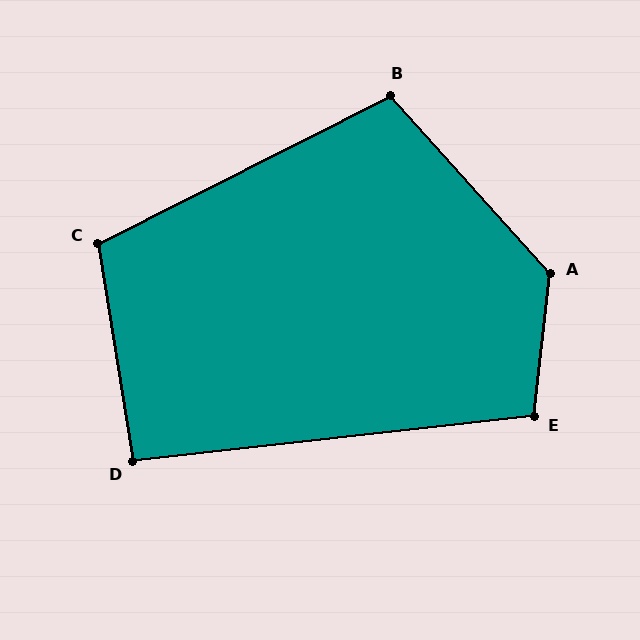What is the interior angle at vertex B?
Approximately 105 degrees (obtuse).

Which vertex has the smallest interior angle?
D, at approximately 93 degrees.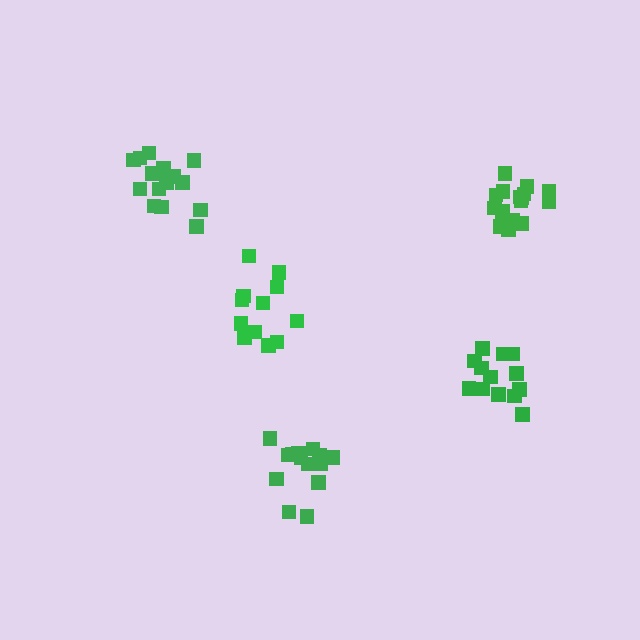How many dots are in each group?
Group 1: 17 dots, Group 2: 14 dots, Group 3: 12 dots, Group 4: 16 dots, Group 5: 13 dots (72 total).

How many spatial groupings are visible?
There are 5 spatial groupings.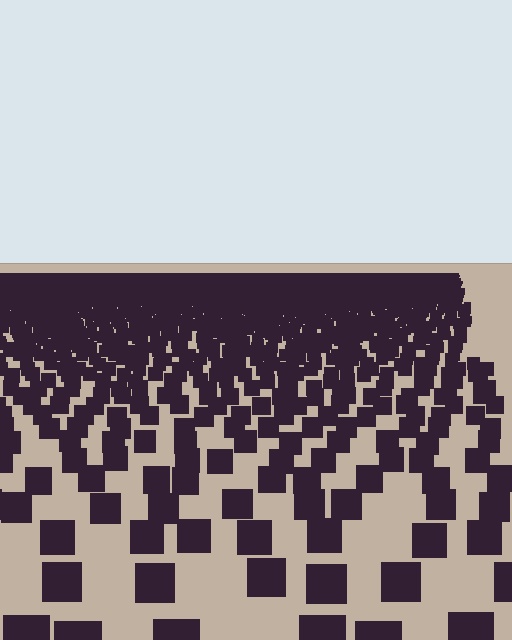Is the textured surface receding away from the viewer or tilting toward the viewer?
The surface is receding away from the viewer. Texture elements get smaller and denser toward the top.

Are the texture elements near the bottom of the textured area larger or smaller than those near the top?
Larger. Near the bottom, elements are closer to the viewer and appear at a bigger on-screen size.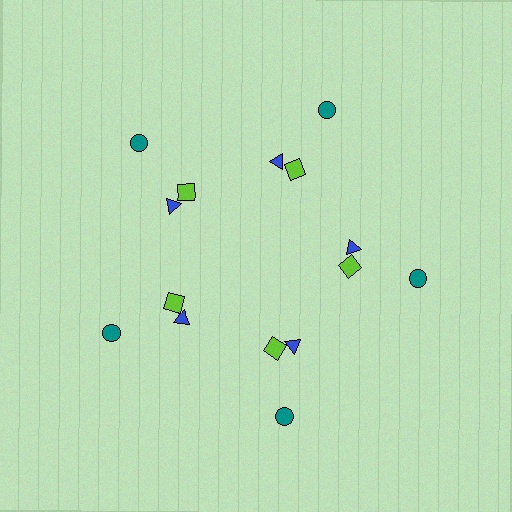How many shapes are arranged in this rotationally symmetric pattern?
There are 15 shapes, arranged in 5 groups of 3.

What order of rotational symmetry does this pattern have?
This pattern has 5-fold rotational symmetry.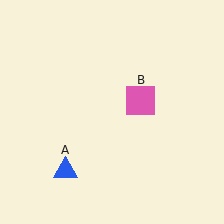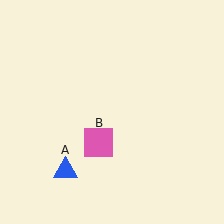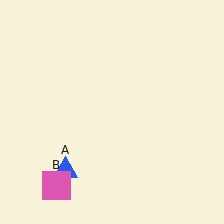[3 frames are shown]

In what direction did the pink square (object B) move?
The pink square (object B) moved down and to the left.